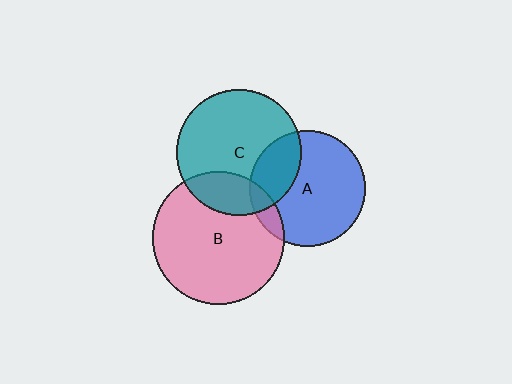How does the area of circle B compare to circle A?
Approximately 1.3 times.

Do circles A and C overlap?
Yes.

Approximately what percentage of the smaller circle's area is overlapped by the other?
Approximately 25%.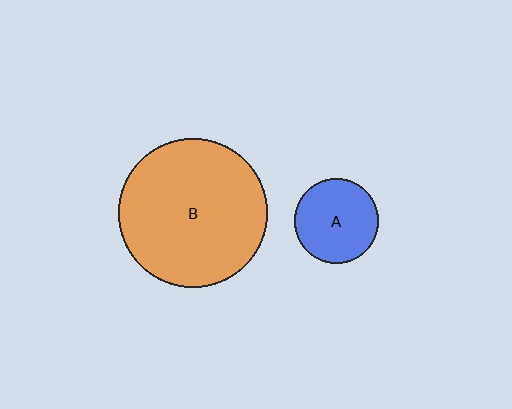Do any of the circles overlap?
No, none of the circles overlap.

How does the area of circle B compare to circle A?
Approximately 3.1 times.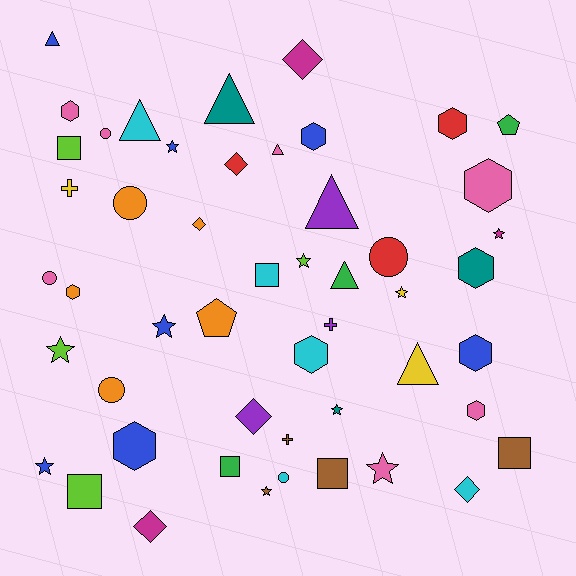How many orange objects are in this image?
There are 5 orange objects.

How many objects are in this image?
There are 50 objects.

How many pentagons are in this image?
There are 2 pentagons.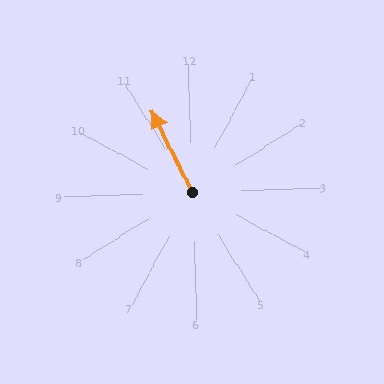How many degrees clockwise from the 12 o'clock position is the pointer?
Approximately 336 degrees.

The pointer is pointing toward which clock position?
Roughly 11 o'clock.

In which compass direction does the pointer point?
Northwest.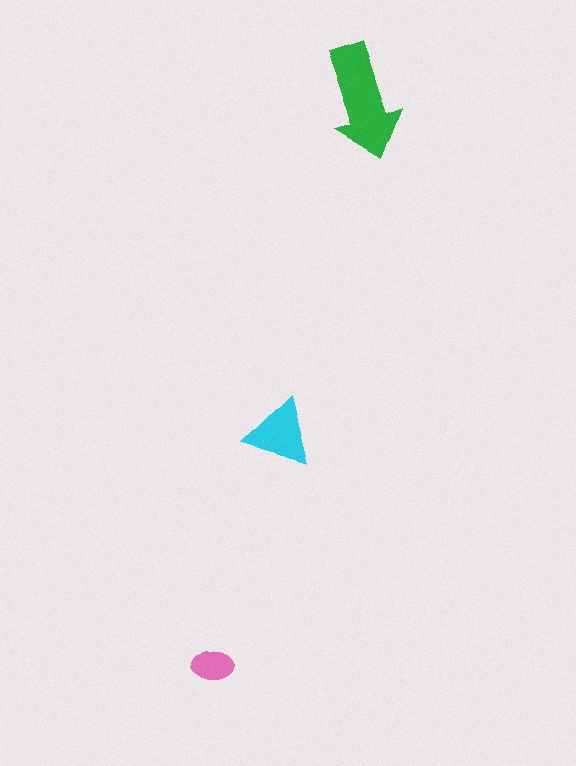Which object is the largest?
The green arrow.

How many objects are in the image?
There are 3 objects in the image.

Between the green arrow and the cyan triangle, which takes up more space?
The green arrow.